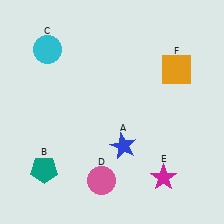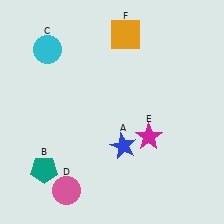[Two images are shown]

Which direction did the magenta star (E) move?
The magenta star (E) moved up.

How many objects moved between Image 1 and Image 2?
3 objects moved between the two images.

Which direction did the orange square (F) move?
The orange square (F) moved left.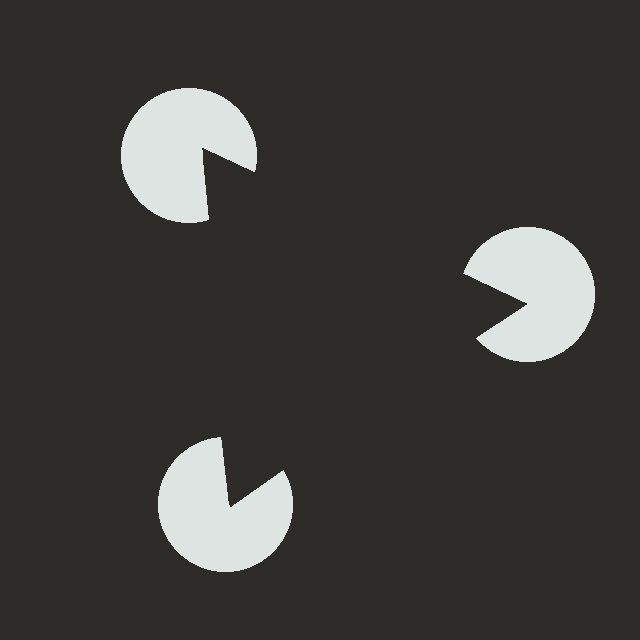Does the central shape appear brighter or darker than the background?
It typically appears slightly darker than the background, even though no actual brightness change is drawn.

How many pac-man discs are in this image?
There are 3 — one at each vertex of the illusory triangle.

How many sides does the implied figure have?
3 sides.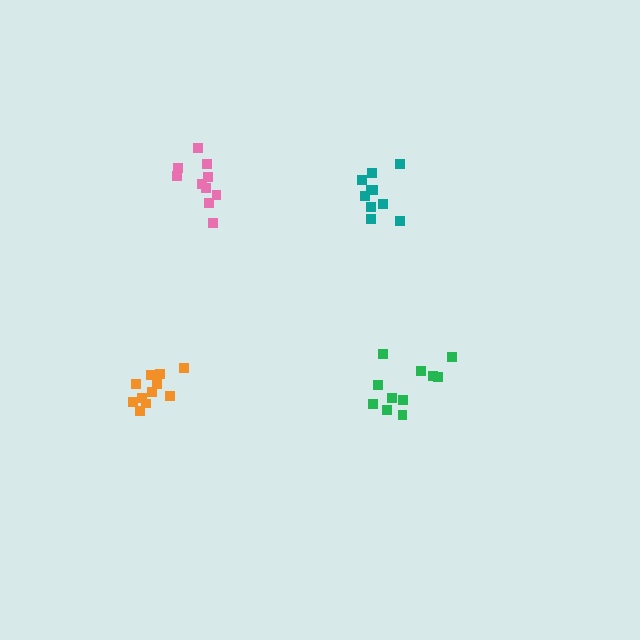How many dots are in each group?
Group 1: 11 dots, Group 2: 11 dots, Group 3: 10 dots, Group 4: 10 dots (42 total).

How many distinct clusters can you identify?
There are 4 distinct clusters.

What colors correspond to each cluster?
The clusters are colored: orange, green, teal, pink.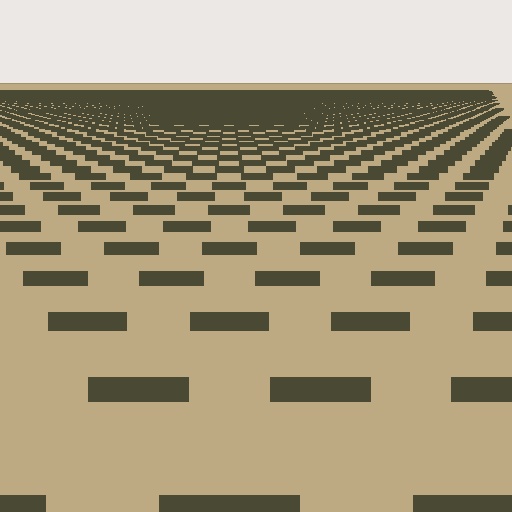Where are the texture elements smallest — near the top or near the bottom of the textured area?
Near the top.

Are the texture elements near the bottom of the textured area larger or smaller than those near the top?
Larger. Near the bottom, elements are closer to the viewer and appear at a bigger on-screen size.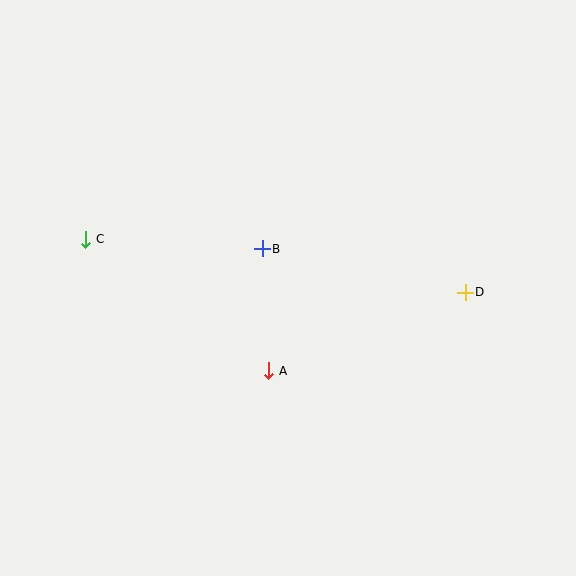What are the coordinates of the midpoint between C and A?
The midpoint between C and A is at (177, 305).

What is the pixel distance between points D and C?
The distance between D and C is 383 pixels.